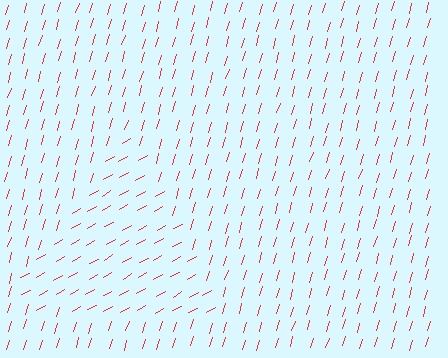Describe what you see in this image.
The image is filled with small red line segments. A triangle region in the image has lines oriented differently from the surrounding lines, creating a visible texture boundary.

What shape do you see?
I see a triangle.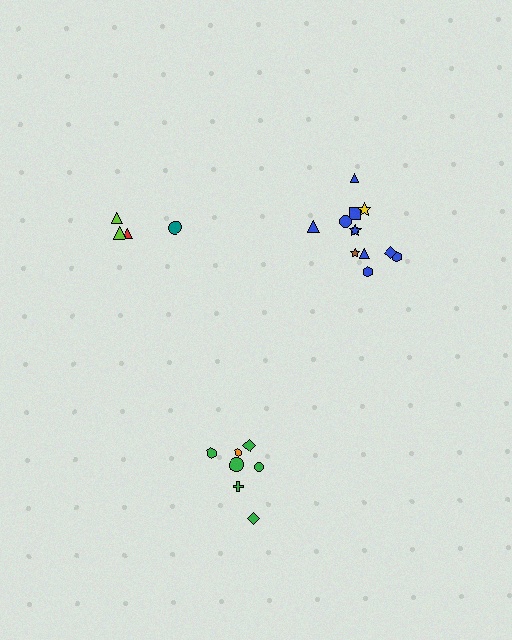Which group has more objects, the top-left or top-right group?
The top-right group.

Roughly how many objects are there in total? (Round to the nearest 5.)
Roughly 25 objects in total.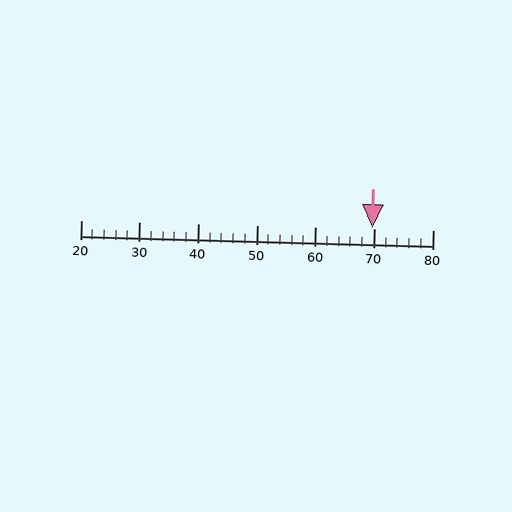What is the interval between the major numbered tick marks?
The major tick marks are spaced 10 units apart.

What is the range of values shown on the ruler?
The ruler shows values from 20 to 80.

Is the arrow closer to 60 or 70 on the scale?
The arrow is closer to 70.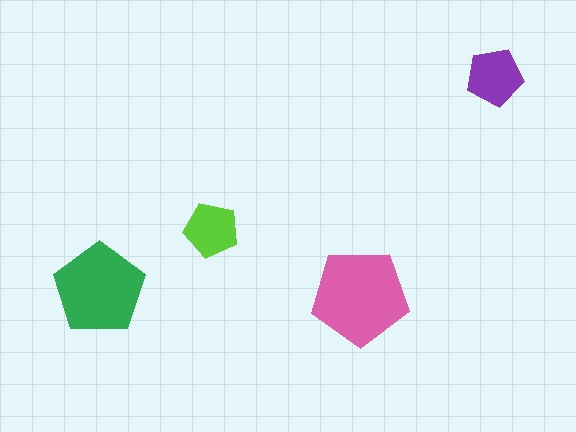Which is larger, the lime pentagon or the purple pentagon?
The purple one.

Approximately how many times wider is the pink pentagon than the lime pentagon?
About 2 times wider.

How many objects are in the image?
There are 4 objects in the image.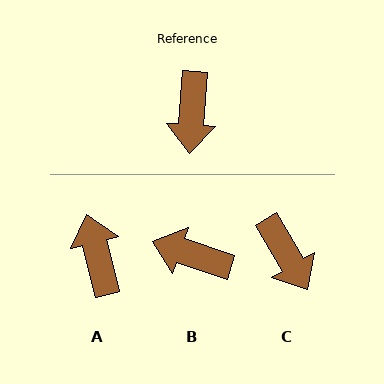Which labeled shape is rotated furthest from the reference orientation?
A, about 161 degrees away.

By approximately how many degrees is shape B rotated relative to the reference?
Approximately 104 degrees clockwise.